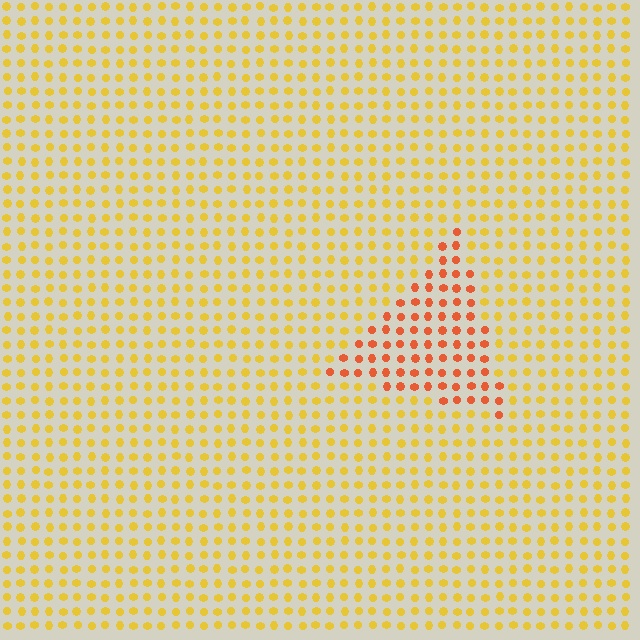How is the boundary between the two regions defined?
The boundary is defined purely by a slight shift in hue (about 36 degrees). Spacing, size, and orientation are identical on both sides.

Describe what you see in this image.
The image is filled with small yellow elements in a uniform arrangement. A triangle-shaped region is visible where the elements are tinted to a slightly different hue, forming a subtle color boundary.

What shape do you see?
I see a triangle.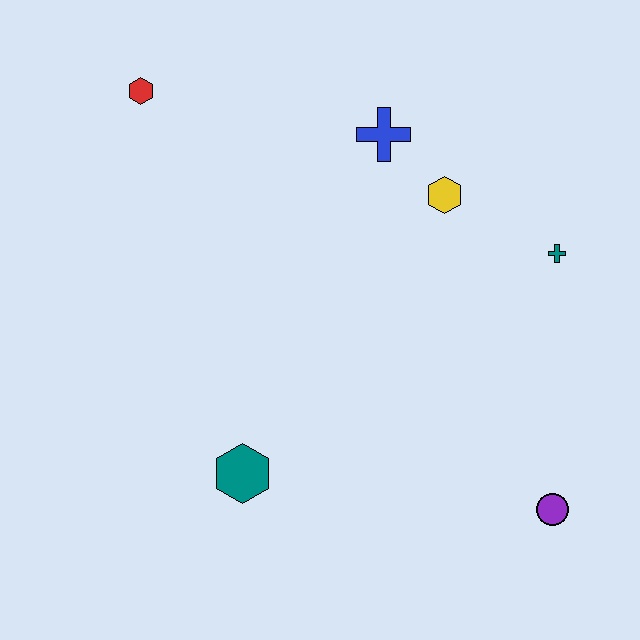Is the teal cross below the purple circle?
No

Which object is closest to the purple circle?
The teal cross is closest to the purple circle.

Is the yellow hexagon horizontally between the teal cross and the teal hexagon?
Yes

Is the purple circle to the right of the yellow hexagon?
Yes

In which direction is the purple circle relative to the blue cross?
The purple circle is below the blue cross.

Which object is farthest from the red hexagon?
The purple circle is farthest from the red hexagon.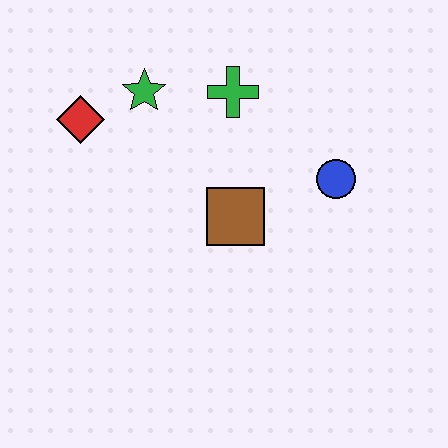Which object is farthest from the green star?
The blue circle is farthest from the green star.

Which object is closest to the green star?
The red diamond is closest to the green star.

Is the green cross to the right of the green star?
Yes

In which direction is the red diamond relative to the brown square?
The red diamond is to the left of the brown square.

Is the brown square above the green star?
No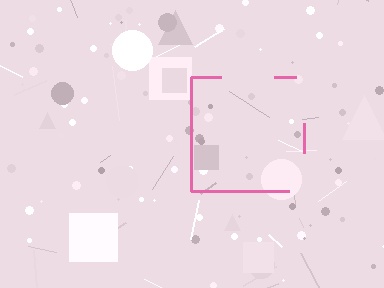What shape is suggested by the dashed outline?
The dashed outline suggests a square.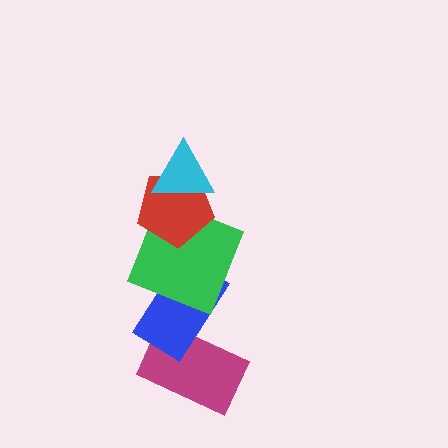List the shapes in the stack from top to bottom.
From top to bottom: the cyan triangle, the red pentagon, the green square, the blue rectangle, the magenta rectangle.